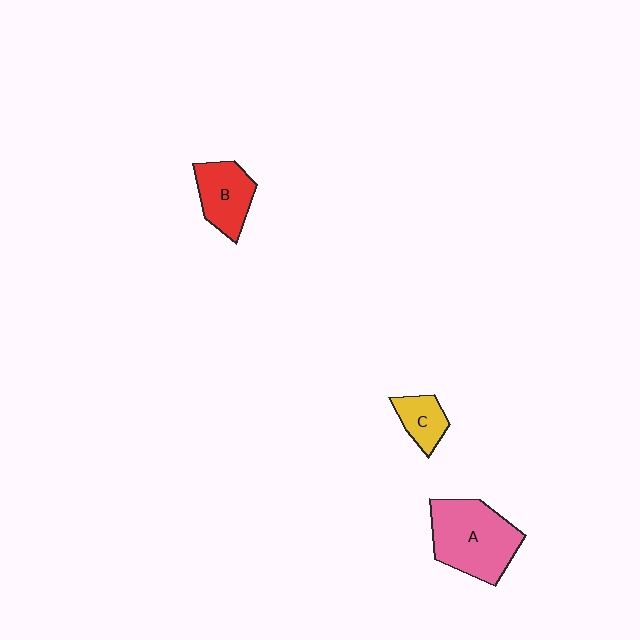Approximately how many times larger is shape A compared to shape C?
Approximately 2.6 times.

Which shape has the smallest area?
Shape C (yellow).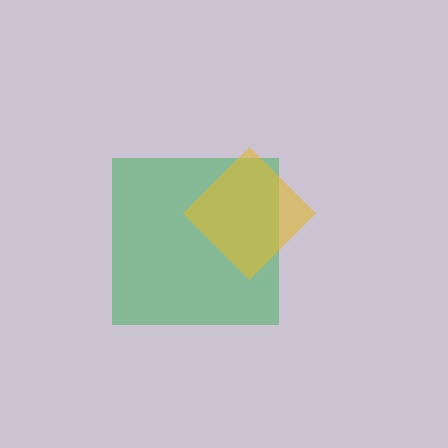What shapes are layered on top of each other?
The layered shapes are: a green square, a yellow diamond.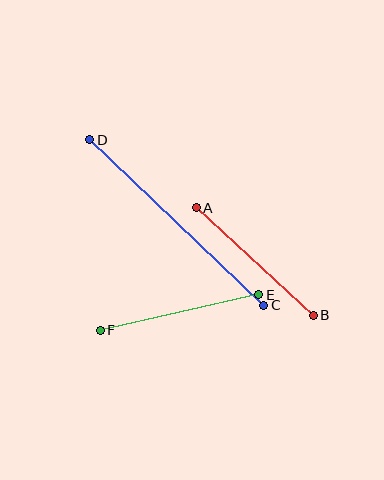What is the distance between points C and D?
The distance is approximately 240 pixels.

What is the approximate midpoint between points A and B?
The midpoint is at approximately (255, 261) pixels.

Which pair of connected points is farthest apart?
Points C and D are farthest apart.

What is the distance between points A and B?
The distance is approximately 159 pixels.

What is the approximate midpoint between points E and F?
The midpoint is at approximately (180, 312) pixels.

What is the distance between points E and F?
The distance is approximately 162 pixels.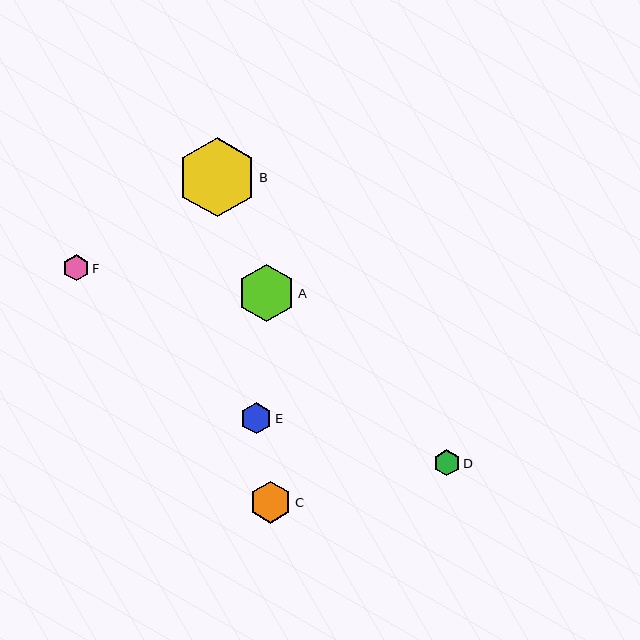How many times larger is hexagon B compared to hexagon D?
Hexagon B is approximately 3.0 times the size of hexagon D.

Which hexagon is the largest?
Hexagon B is the largest with a size of approximately 79 pixels.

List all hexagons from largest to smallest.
From largest to smallest: B, A, C, E, D, F.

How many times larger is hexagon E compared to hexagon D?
Hexagon E is approximately 1.2 times the size of hexagon D.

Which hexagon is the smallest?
Hexagon F is the smallest with a size of approximately 26 pixels.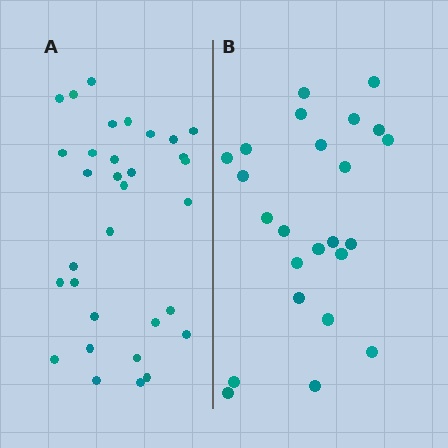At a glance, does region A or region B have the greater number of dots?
Region A (the left region) has more dots.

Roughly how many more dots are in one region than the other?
Region A has roughly 8 or so more dots than region B.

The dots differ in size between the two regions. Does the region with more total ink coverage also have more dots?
No. Region B has more total ink coverage because its dots are larger, but region A actually contains more individual dots. Total area can be misleading — the number of items is what matters here.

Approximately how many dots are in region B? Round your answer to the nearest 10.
About 20 dots. (The exact count is 24, which rounds to 20.)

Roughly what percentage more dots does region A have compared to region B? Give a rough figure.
About 35% more.